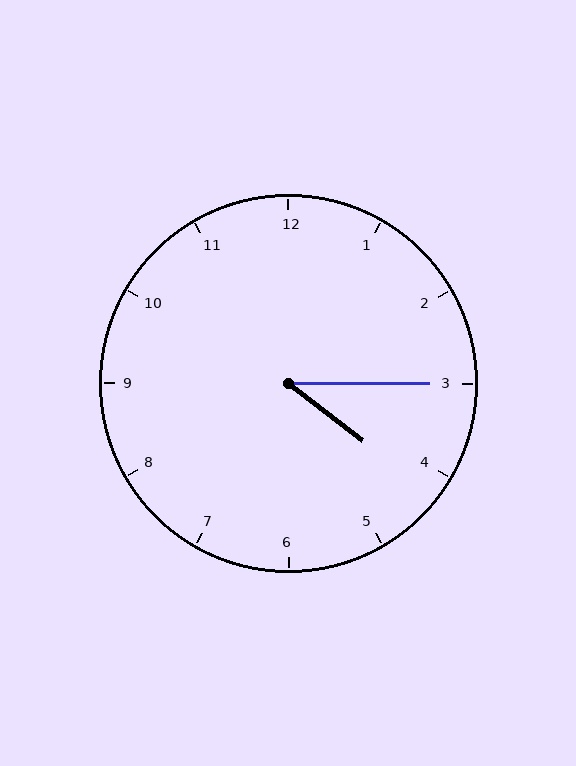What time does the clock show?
4:15.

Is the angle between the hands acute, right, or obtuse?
It is acute.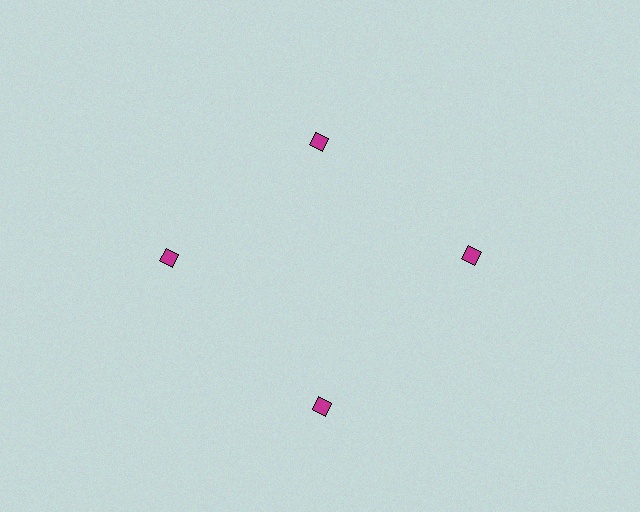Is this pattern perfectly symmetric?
No. The 4 magenta diamonds are arranged in a ring, but one element near the 12 o'clock position is pulled inward toward the center, breaking the 4-fold rotational symmetry.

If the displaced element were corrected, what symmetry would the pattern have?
It would have 4-fold rotational symmetry — the pattern would map onto itself every 90 degrees.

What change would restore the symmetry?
The symmetry would be restored by moving it outward, back onto the ring so that all 4 diamonds sit at equal angles and equal distance from the center.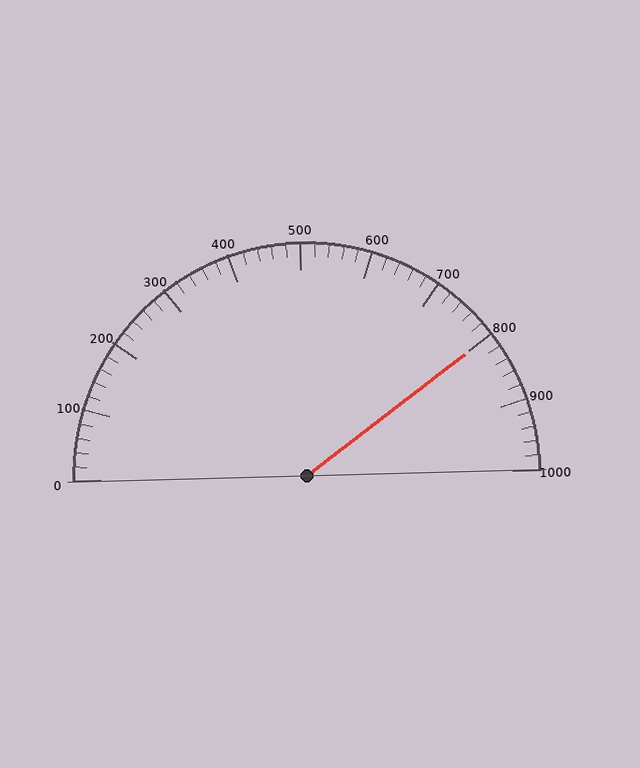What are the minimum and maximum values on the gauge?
The gauge ranges from 0 to 1000.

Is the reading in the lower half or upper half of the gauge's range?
The reading is in the upper half of the range (0 to 1000).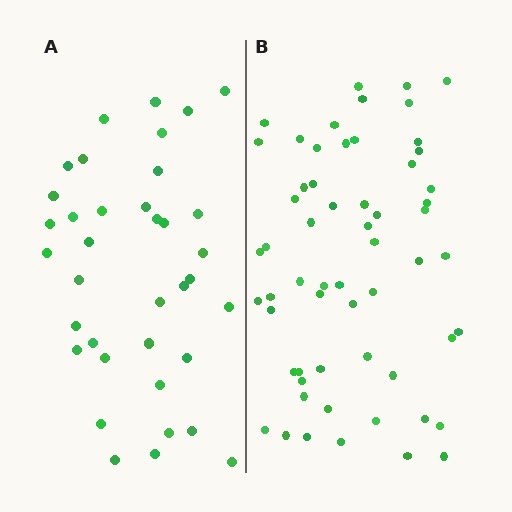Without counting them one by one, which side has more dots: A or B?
Region B (the right region) has more dots.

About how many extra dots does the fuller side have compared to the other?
Region B has approximately 20 more dots than region A.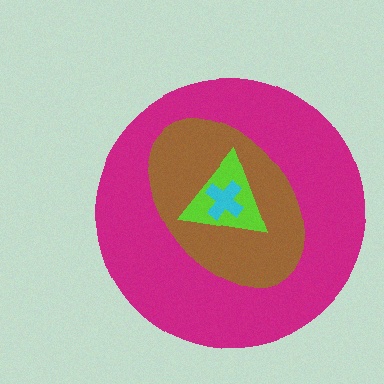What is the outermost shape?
The magenta circle.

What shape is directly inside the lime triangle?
The cyan cross.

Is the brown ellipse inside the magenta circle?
Yes.